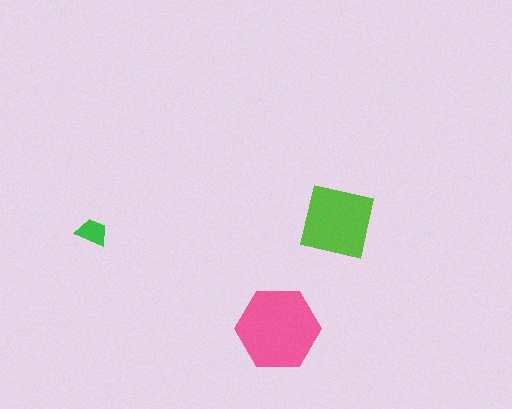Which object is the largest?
The pink hexagon.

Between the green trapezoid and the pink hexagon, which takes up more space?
The pink hexagon.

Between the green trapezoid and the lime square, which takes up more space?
The lime square.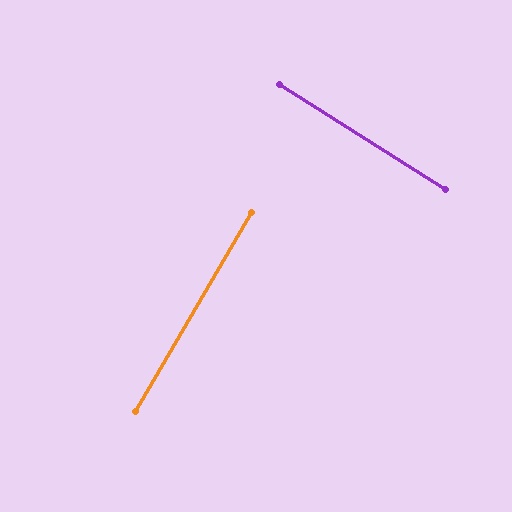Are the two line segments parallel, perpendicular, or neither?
Perpendicular — they meet at approximately 88°.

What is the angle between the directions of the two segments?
Approximately 88 degrees.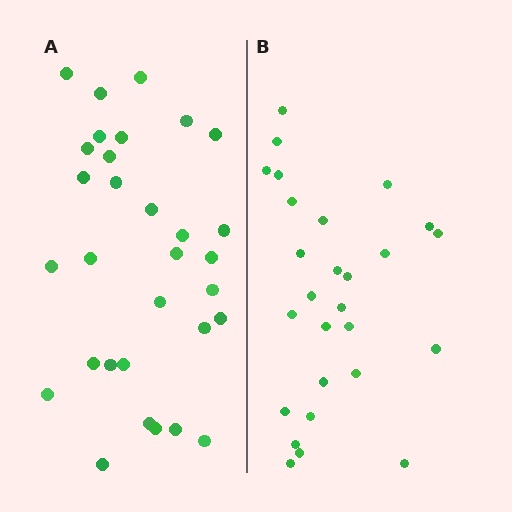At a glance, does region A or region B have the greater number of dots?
Region A (the left region) has more dots.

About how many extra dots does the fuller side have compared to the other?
Region A has about 4 more dots than region B.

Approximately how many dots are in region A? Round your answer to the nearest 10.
About 30 dots. (The exact count is 31, which rounds to 30.)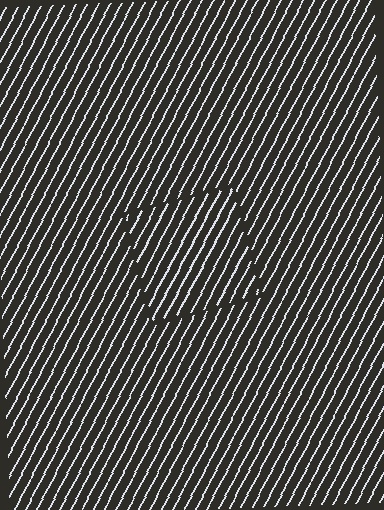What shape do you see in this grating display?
An illusory square. The interior of the shape contains the same grating, shifted by half a period — the contour is defined by the phase discontinuity where line-ends from the inner and outer gratings abut.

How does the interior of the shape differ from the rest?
The interior of the shape contains the same grating, shifted by half a period — the contour is defined by the phase discontinuity where line-ends from the inner and outer gratings abut.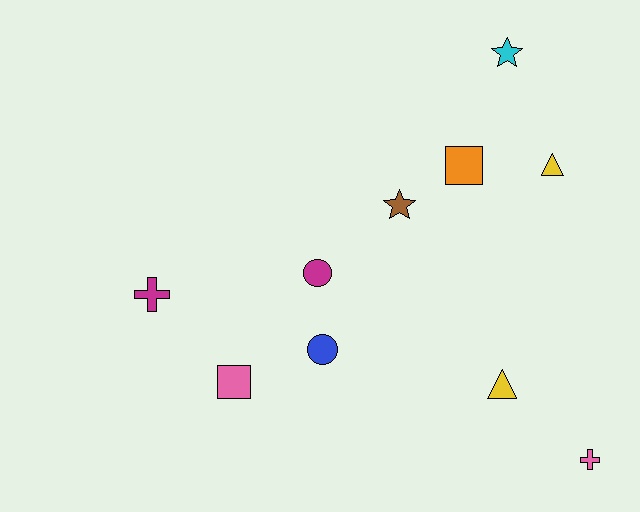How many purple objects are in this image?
There are no purple objects.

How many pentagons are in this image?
There are no pentagons.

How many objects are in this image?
There are 10 objects.